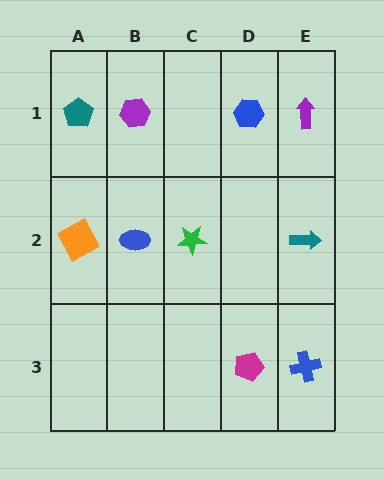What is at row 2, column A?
An orange square.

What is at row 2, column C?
A green star.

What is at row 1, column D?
A blue hexagon.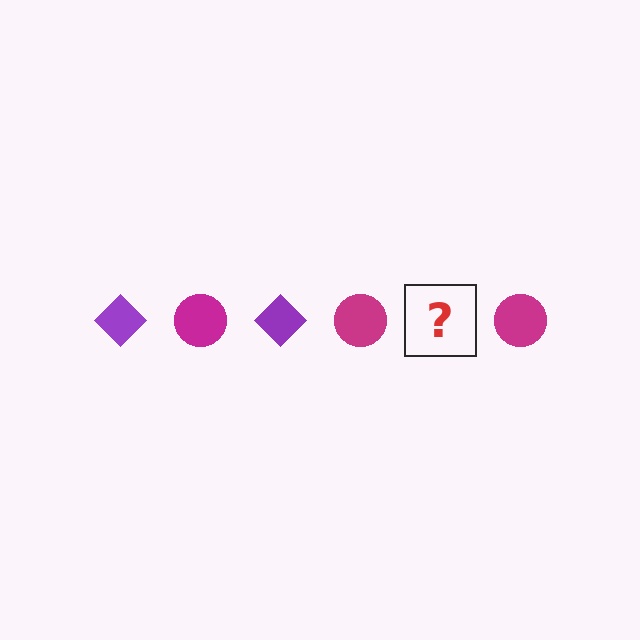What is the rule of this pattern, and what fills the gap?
The rule is that the pattern alternates between purple diamond and magenta circle. The gap should be filled with a purple diamond.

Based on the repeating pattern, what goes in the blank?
The blank should be a purple diamond.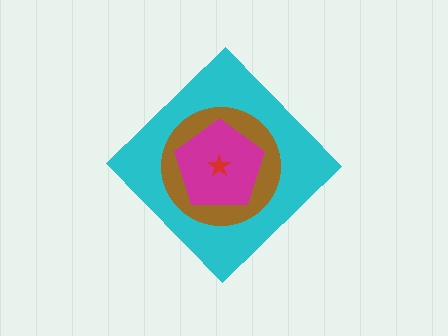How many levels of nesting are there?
4.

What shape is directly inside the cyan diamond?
The brown circle.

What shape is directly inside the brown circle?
The magenta pentagon.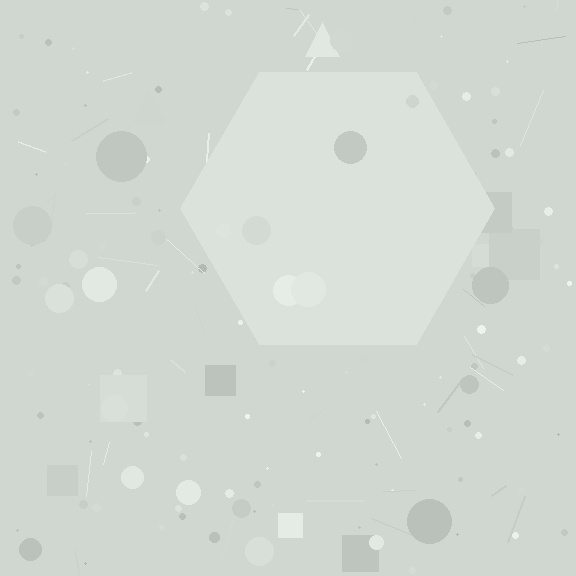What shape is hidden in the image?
A hexagon is hidden in the image.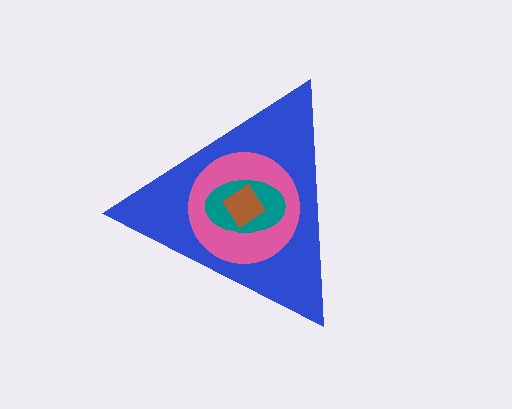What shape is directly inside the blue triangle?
The pink circle.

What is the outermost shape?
The blue triangle.